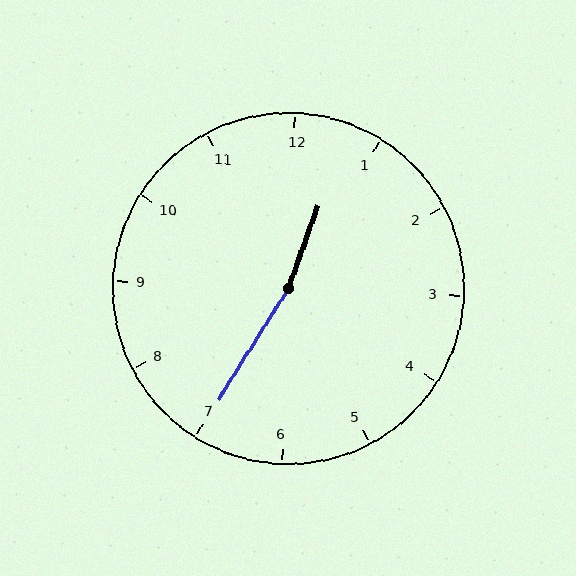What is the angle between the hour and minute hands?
Approximately 168 degrees.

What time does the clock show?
12:35.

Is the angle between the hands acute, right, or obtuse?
It is obtuse.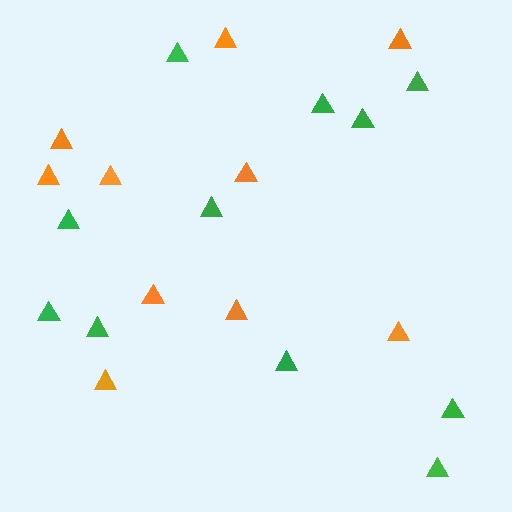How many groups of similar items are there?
There are 2 groups: one group of green triangles (11) and one group of orange triangles (10).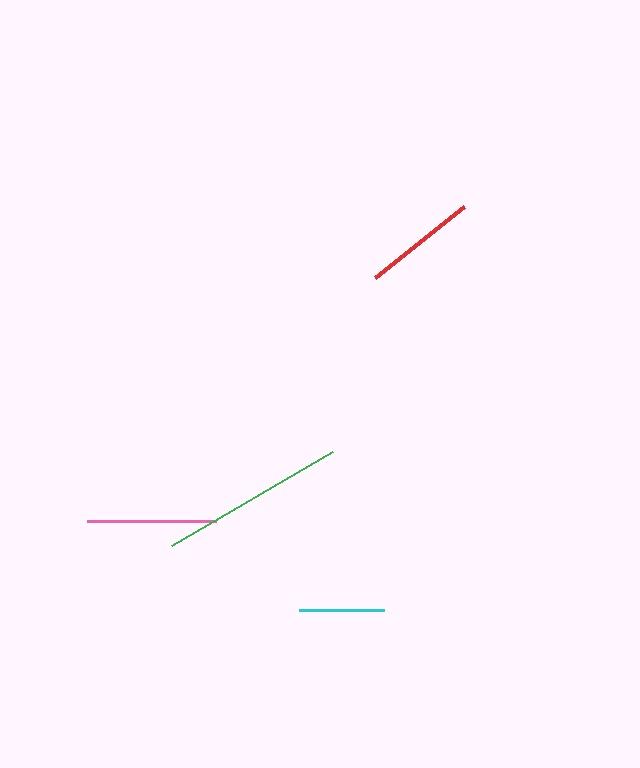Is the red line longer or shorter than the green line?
The green line is longer than the red line.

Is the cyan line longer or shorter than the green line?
The green line is longer than the cyan line.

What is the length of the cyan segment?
The cyan segment is approximately 85 pixels long.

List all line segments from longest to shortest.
From longest to shortest: green, pink, red, cyan.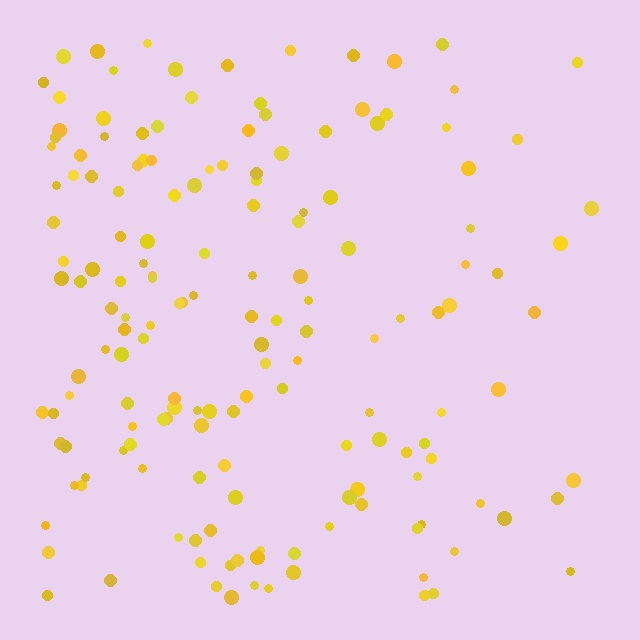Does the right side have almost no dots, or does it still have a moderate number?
Still a moderate number, just noticeably fewer than the left.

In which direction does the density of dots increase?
From right to left, with the left side densest.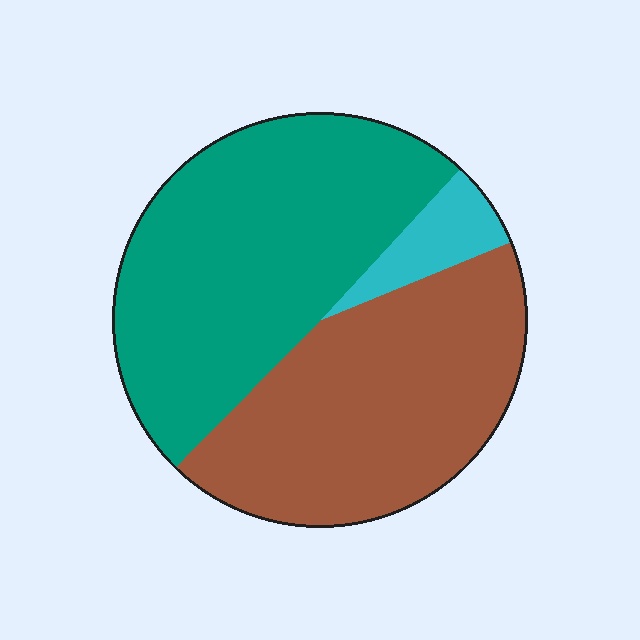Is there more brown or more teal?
Teal.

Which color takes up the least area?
Cyan, at roughly 5%.